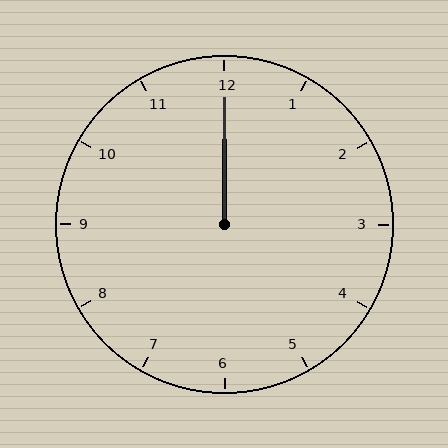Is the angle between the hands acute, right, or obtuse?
It is acute.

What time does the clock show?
12:00.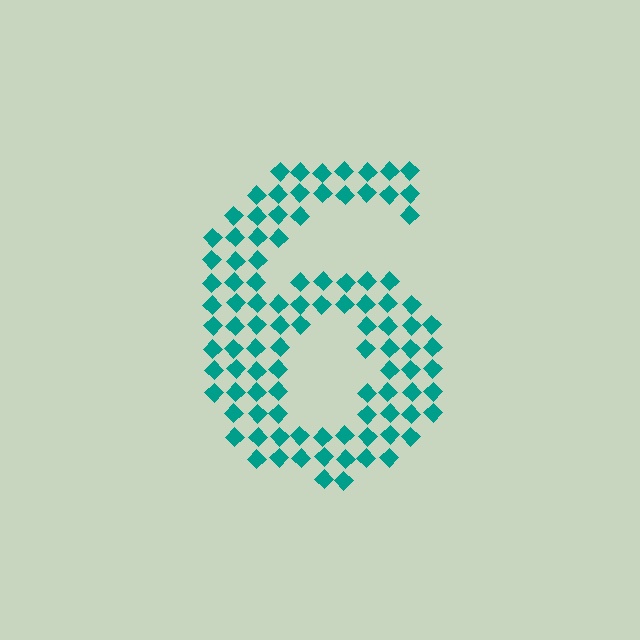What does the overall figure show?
The overall figure shows the digit 6.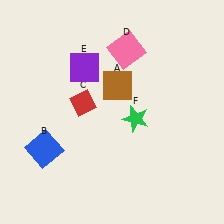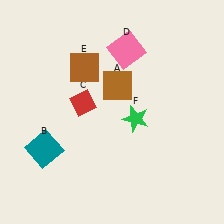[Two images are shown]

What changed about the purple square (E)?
In Image 1, E is purple. In Image 2, it changed to brown.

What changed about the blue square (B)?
In Image 1, B is blue. In Image 2, it changed to teal.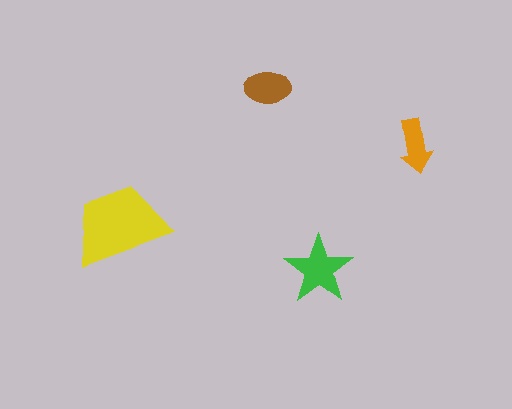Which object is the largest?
The yellow trapezoid.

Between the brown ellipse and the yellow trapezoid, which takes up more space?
The yellow trapezoid.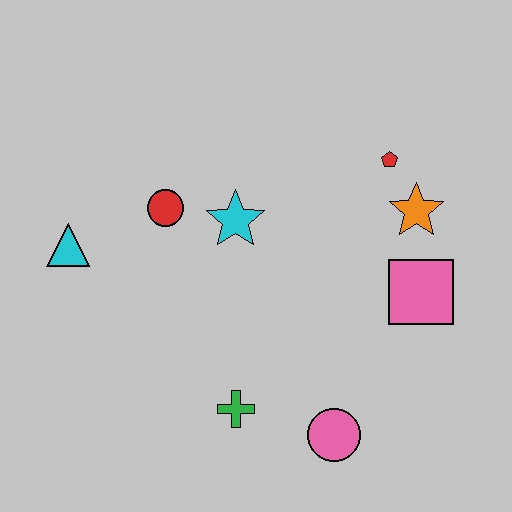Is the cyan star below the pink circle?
No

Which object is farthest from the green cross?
The red pentagon is farthest from the green cross.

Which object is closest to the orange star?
The red pentagon is closest to the orange star.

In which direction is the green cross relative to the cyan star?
The green cross is below the cyan star.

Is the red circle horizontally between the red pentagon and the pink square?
No